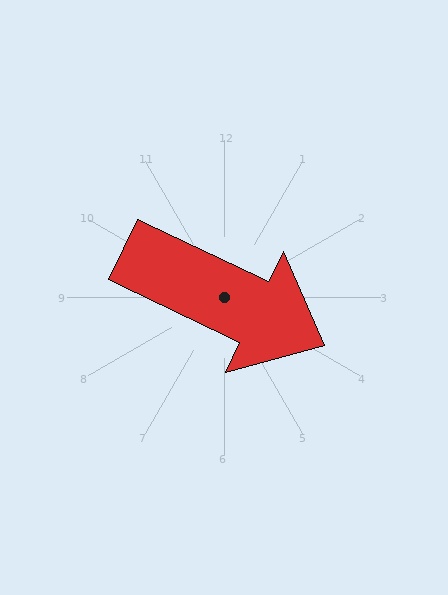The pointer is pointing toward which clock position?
Roughly 4 o'clock.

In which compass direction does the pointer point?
Southeast.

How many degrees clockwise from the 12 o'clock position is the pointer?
Approximately 116 degrees.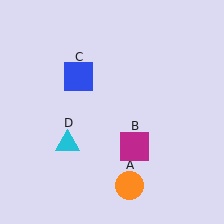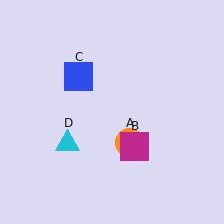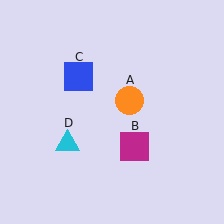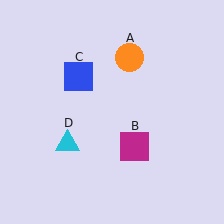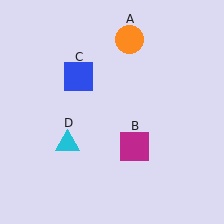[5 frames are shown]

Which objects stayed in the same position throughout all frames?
Magenta square (object B) and blue square (object C) and cyan triangle (object D) remained stationary.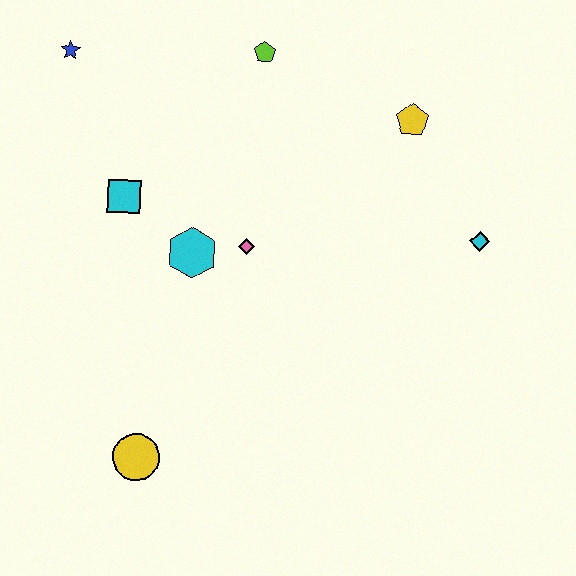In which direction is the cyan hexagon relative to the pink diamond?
The cyan hexagon is to the left of the pink diamond.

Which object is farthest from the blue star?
The cyan diamond is farthest from the blue star.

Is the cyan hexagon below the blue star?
Yes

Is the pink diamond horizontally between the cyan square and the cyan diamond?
Yes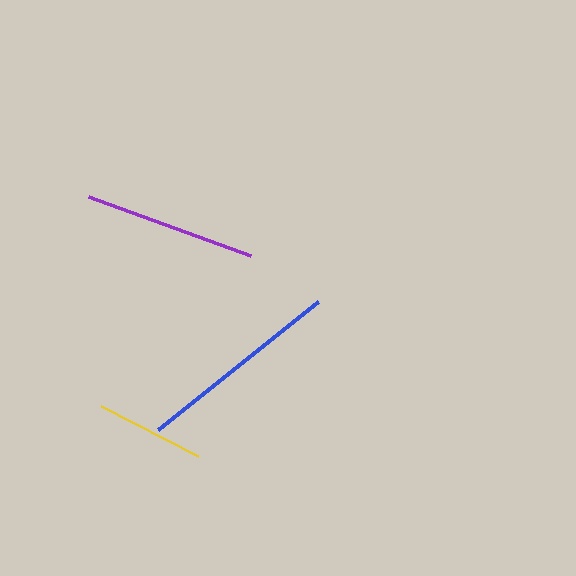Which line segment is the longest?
The blue line is the longest at approximately 205 pixels.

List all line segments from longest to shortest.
From longest to shortest: blue, purple, yellow.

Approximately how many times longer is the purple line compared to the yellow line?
The purple line is approximately 1.6 times the length of the yellow line.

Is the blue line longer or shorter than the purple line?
The blue line is longer than the purple line.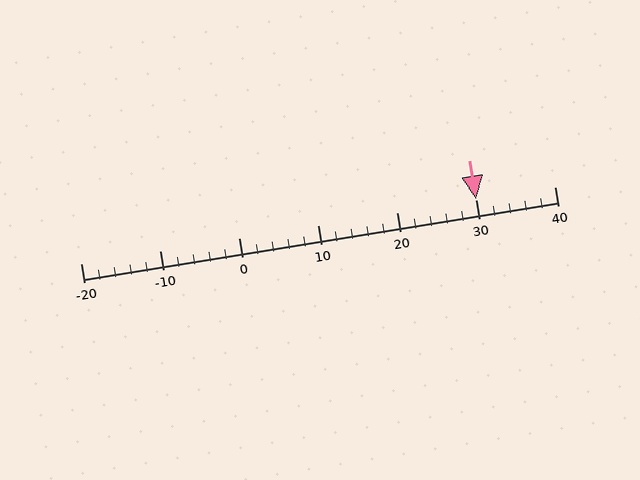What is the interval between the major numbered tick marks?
The major tick marks are spaced 10 units apart.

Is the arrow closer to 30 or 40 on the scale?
The arrow is closer to 30.